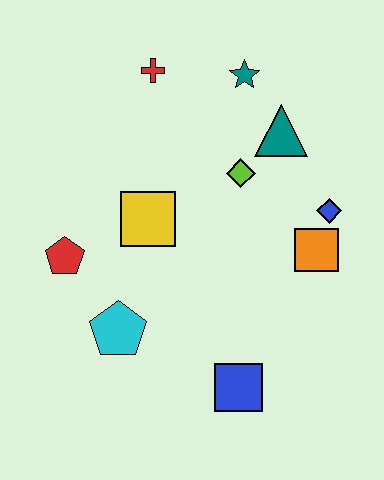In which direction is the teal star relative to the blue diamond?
The teal star is above the blue diamond.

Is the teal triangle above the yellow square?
Yes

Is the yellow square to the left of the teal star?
Yes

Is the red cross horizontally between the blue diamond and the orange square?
No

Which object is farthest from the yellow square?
The blue square is farthest from the yellow square.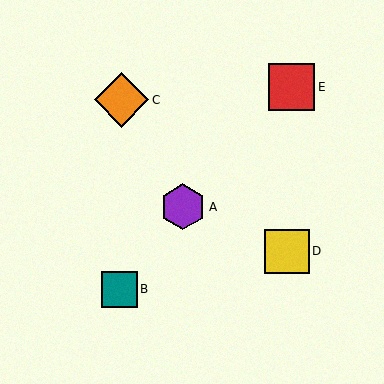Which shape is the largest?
The orange diamond (labeled C) is the largest.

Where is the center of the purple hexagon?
The center of the purple hexagon is at (183, 207).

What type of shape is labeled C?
Shape C is an orange diamond.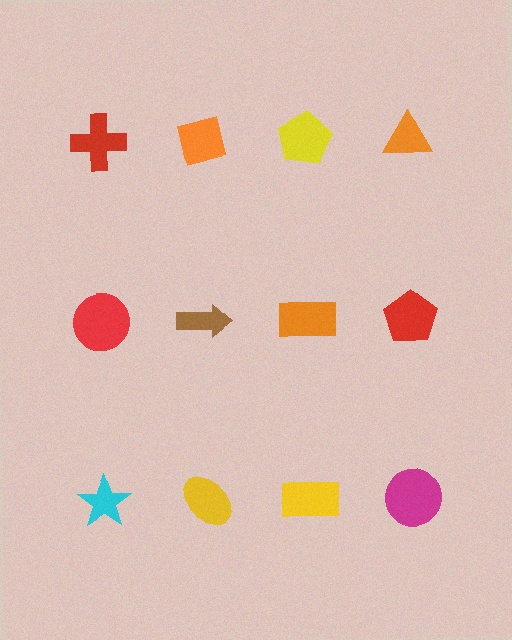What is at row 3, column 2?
A yellow ellipse.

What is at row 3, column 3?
A yellow rectangle.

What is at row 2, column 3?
An orange rectangle.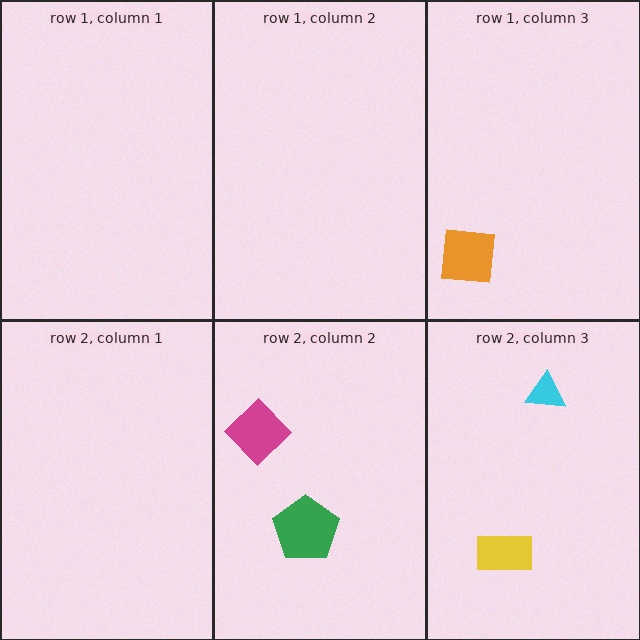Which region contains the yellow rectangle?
The row 2, column 3 region.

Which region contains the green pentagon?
The row 2, column 2 region.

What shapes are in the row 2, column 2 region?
The green pentagon, the magenta diamond.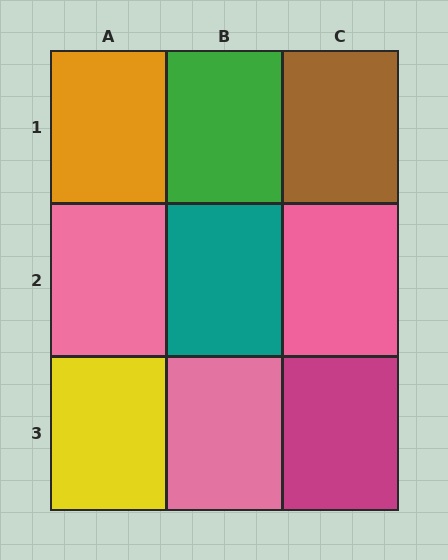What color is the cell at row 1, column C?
Brown.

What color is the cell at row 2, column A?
Pink.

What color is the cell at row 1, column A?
Orange.